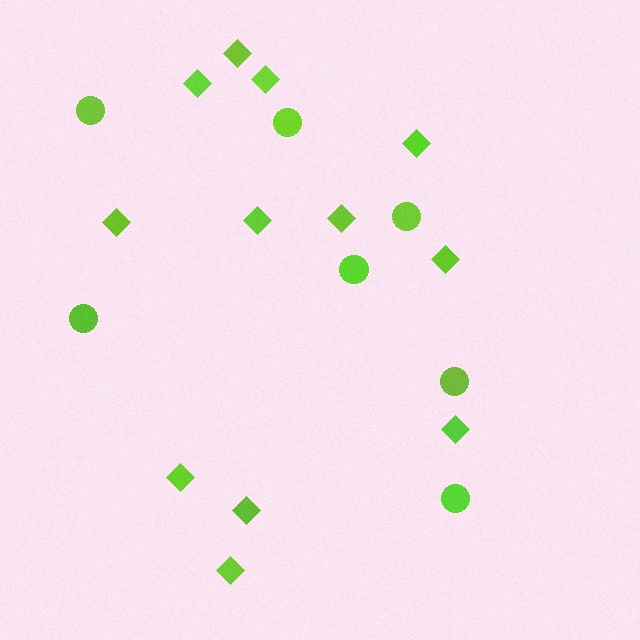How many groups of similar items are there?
There are 2 groups: one group of circles (7) and one group of diamonds (12).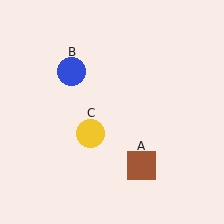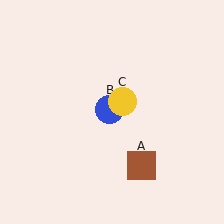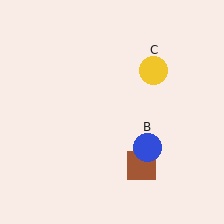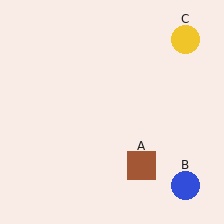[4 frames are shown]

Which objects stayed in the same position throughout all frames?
Brown square (object A) remained stationary.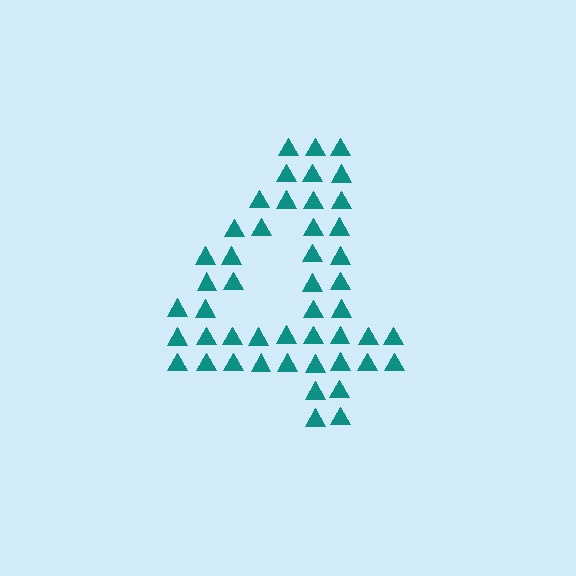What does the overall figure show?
The overall figure shows the digit 4.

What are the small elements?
The small elements are triangles.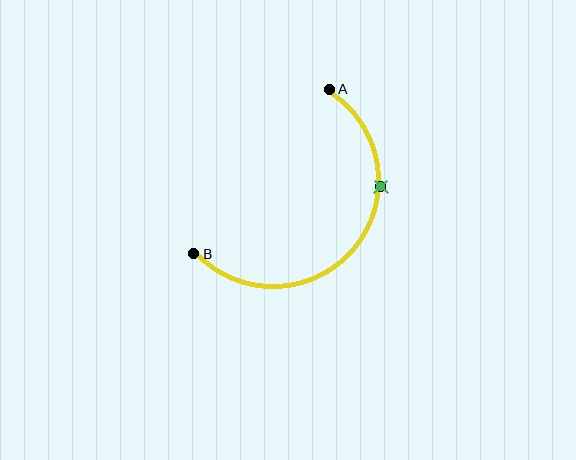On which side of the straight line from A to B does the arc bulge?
The arc bulges below and to the right of the straight line connecting A and B.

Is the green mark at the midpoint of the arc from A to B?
No. The green mark lies on the arc but is closer to endpoint A. The arc midpoint would be at the point on the curve equidistant along the arc from both A and B.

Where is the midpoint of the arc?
The arc midpoint is the point on the curve farthest from the straight line joining A and B. It sits below and to the right of that line.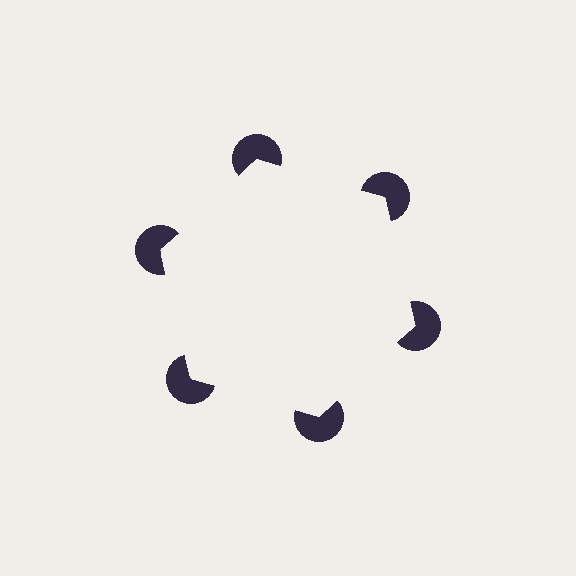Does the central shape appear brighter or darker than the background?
It typically appears slightly brighter than the background, even though no actual brightness change is drawn.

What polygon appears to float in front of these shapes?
An illusory hexagon — its edges are inferred from the aligned wedge cuts in the pac-man discs, not physically drawn.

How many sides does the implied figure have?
6 sides.